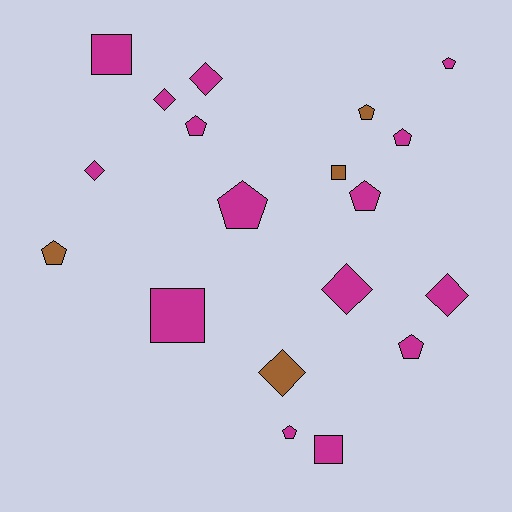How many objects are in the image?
There are 19 objects.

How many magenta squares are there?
There are 3 magenta squares.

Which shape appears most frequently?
Pentagon, with 9 objects.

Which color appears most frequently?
Magenta, with 15 objects.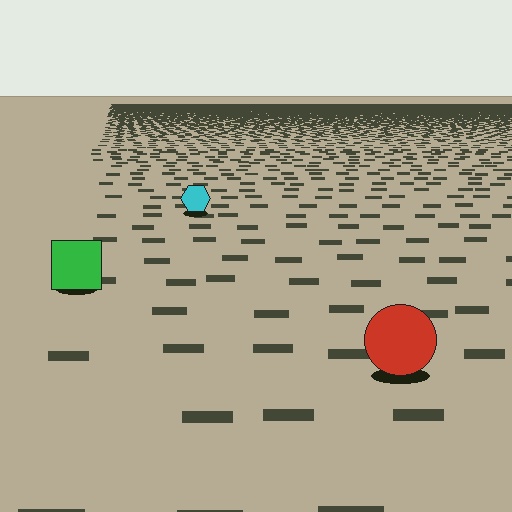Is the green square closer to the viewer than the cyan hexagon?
Yes. The green square is closer — you can tell from the texture gradient: the ground texture is coarser near it.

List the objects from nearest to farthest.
From nearest to farthest: the red circle, the green square, the cyan hexagon.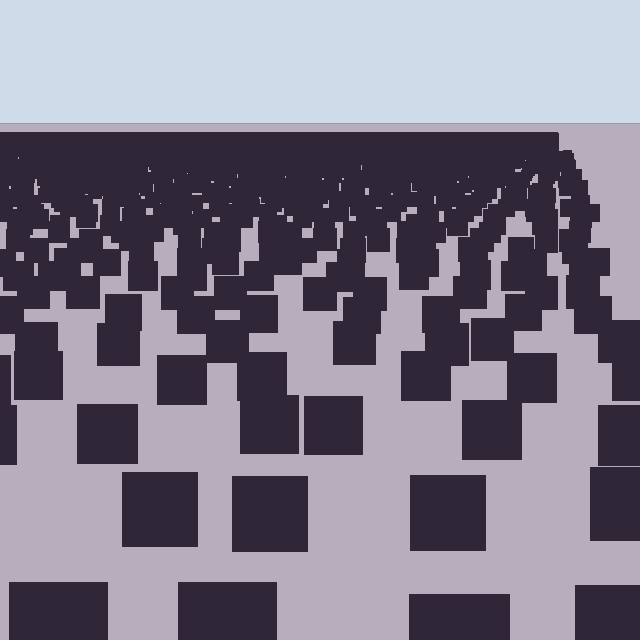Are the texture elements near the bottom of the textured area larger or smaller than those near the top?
Larger. Near the bottom, elements are closer to the viewer and appear at a bigger on-screen size.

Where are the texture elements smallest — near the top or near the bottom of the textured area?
Near the top.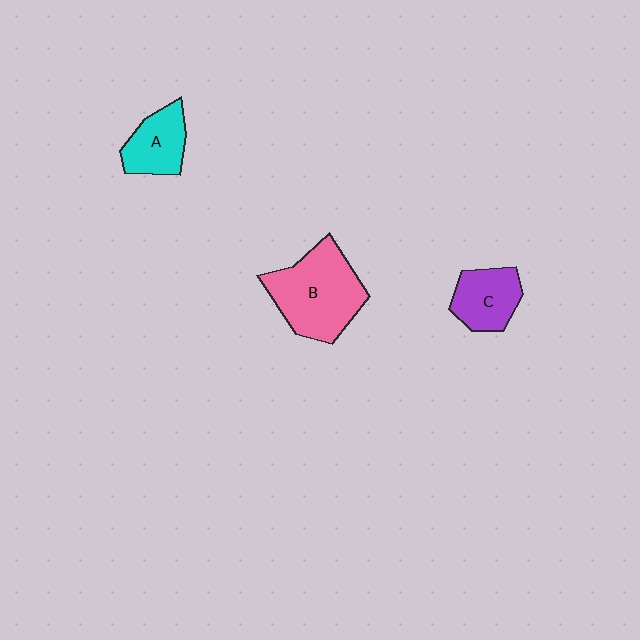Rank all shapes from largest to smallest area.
From largest to smallest: B (pink), C (purple), A (cyan).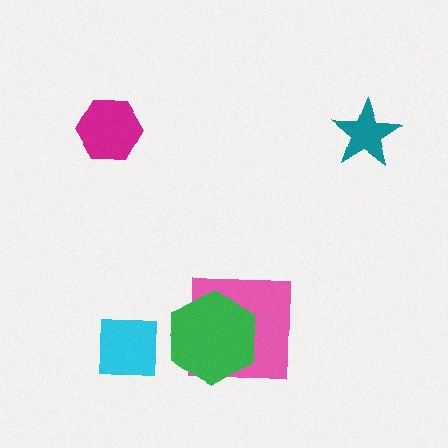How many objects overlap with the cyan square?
0 objects overlap with the cyan square.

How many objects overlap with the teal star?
0 objects overlap with the teal star.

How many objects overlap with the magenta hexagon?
0 objects overlap with the magenta hexagon.